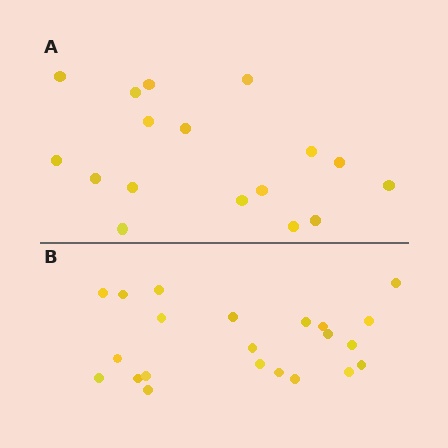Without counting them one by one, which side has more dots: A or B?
Region B (the bottom region) has more dots.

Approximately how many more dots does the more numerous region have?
Region B has about 5 more dots than region A.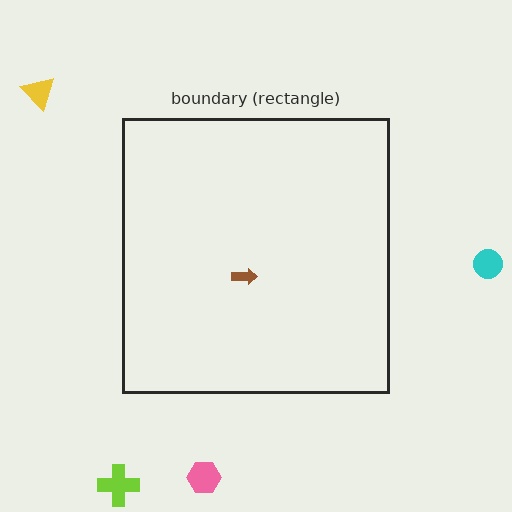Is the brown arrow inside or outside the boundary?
Inside.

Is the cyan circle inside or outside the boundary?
Outside.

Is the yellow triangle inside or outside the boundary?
Outside.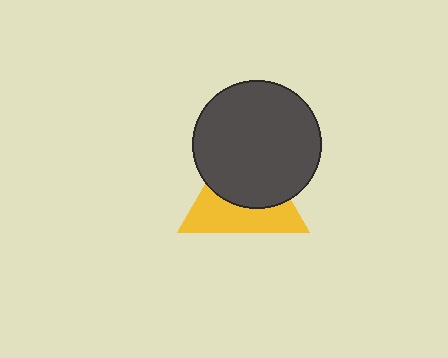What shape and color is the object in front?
The object in front is a dark gray circle.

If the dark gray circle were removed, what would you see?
You would see the complete yellow triangle.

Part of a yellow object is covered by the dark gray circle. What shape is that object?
It is a triangle.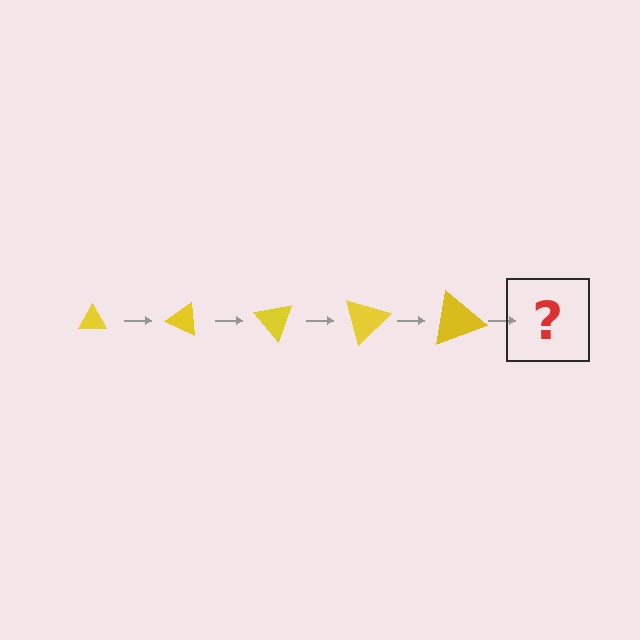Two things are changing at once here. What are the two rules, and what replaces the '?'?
The two rules are that the triangle grows larger each step and it rotates 25 degrees each step. The '?' should be a triangle, larger than the previous one and rotated 125 degrees from the start.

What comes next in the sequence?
The next element should be a triangle, larger than the previous one and rotated 125 degrees from the start.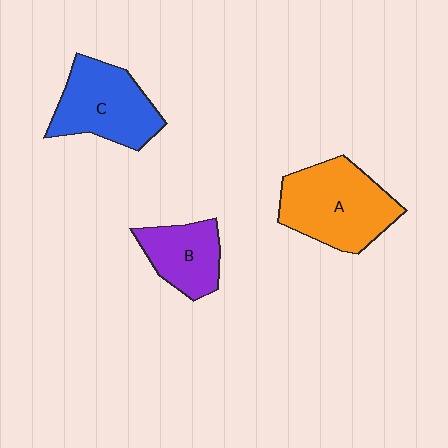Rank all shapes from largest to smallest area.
From largest to smallest: A (orange), C (blue), B (purple).